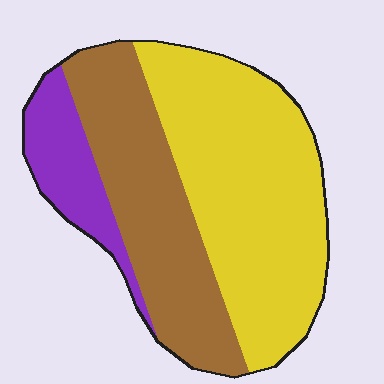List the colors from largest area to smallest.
From largest to smallest: yellow, brown, purple.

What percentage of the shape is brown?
Brown covers 35% of the shape.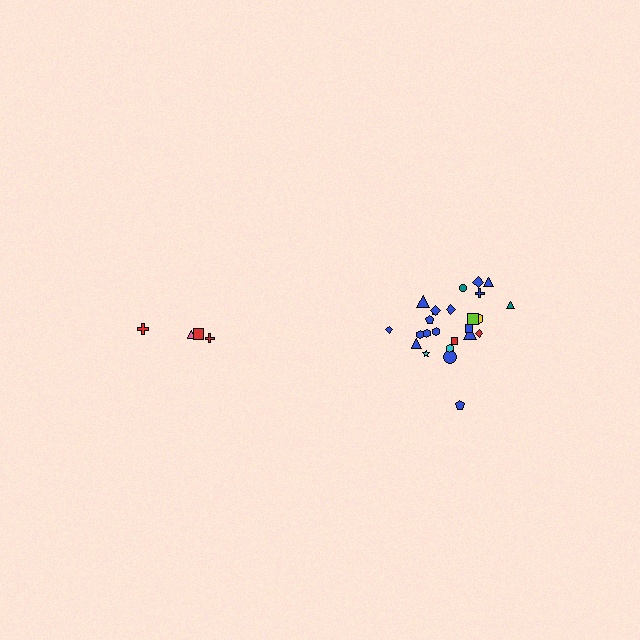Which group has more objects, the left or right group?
The right group.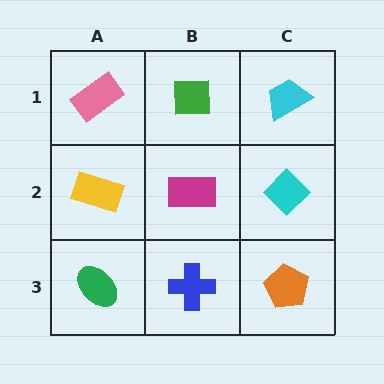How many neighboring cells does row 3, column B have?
3.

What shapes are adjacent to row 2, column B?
A green square (row 1, column B), a blue cross (row 3, column B), a yellow rectangle (row 2, column A), a cyan diamond (row 2, column C).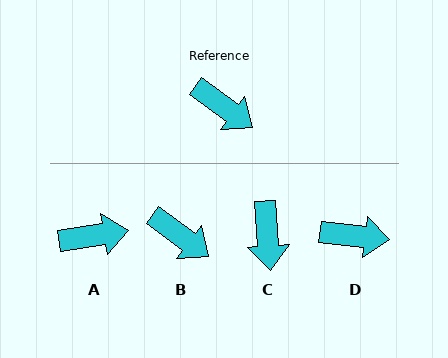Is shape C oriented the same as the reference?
No, it is off by about 50 degrees.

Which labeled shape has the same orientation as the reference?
B.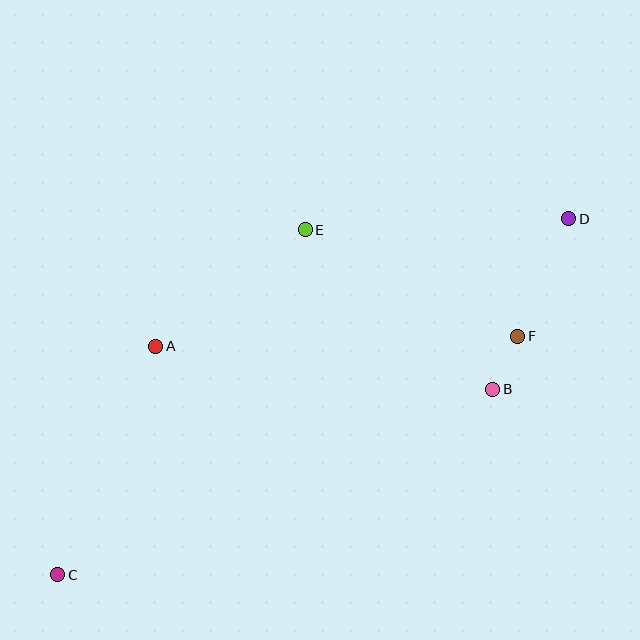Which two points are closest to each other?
Points B and F are closest to each other.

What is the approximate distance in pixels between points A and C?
The distance between A and C is approximately 249 pixels.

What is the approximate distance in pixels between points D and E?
The distance between D and E is approximately 263 pixels.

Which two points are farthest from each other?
Points C and D are farthest from each other.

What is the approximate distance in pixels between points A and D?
The distance between A and D is approximately 432 pixels.